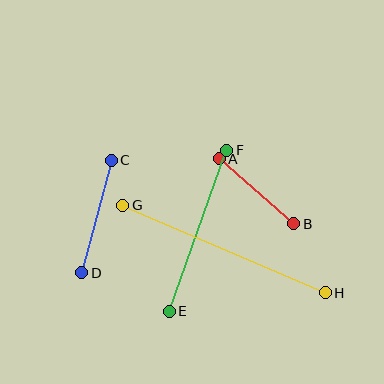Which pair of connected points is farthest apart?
Points G and H are farthest apart.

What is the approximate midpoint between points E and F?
The midpoint is at approximately (198, 231) pixels.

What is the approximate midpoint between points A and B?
The midpoint is at approximately (256, 191) pixels.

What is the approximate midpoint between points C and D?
The midpoint is at approximately (96, 216) pixels.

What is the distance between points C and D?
The distance is approximately 116 pixels.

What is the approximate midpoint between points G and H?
The midpoint is at approximately (224, 249) pixels.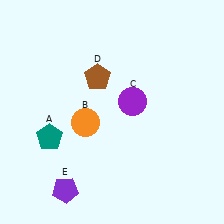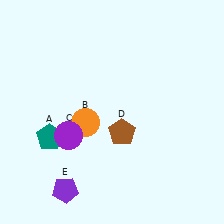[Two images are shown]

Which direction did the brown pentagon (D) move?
The brown pentagon (D) moved down.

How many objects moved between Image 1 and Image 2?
2 objects moved between the two images.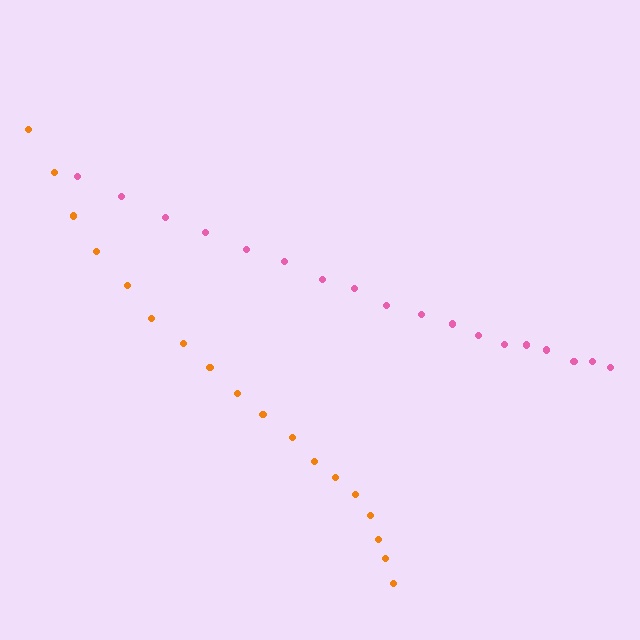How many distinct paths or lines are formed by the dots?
There are 2 distinct paths.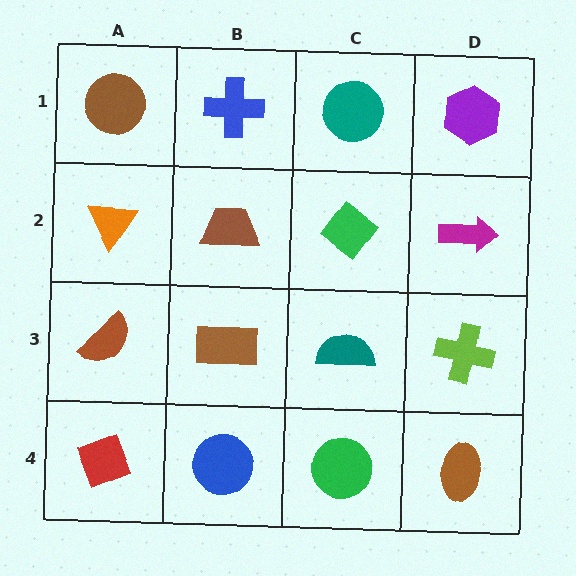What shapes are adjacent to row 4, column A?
A brown semicircle (row 3, column A), a blue circle (row 4, column B).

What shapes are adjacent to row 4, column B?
A brown rectangle (row 3, column B), a red diamond (row 4, column A), a green circle (row 4, column C).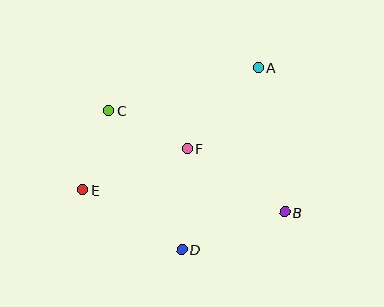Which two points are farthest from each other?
Points A and E are farthest from each other.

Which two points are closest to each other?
Points C and E are closest to each other.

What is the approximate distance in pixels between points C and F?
The distance between C and F is approximately 88 pixels.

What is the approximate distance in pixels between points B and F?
The distance between B and F is approximately 116 pixels.